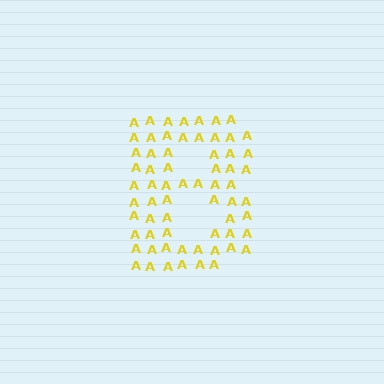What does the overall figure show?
The overall figure shows the letter B.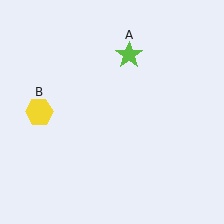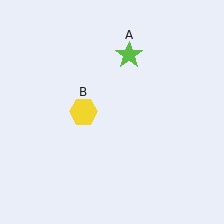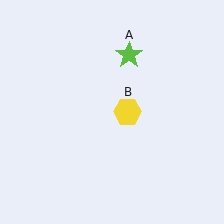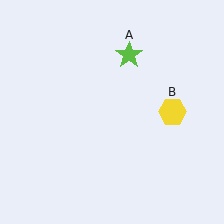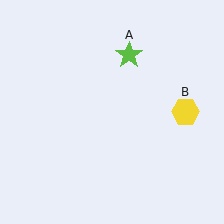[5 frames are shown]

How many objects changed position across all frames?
1 object changed position: yellow hexagon (object B).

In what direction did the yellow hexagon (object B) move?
The yellow hexagon (object B) moved right.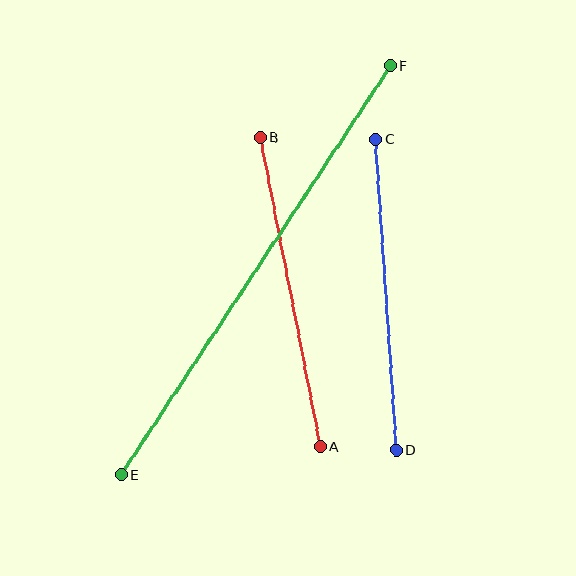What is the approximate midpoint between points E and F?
The midpoint is at approximately (256, 270) pixels.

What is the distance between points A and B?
The distance is approximately 314 pixels.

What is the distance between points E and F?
The distance is approximately 490 pixels.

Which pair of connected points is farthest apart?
Points E and F are farthest apart.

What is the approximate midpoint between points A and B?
The midpoint is at approximately (290, 292) pixels.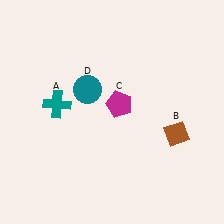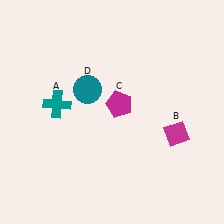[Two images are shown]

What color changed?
The diamond (B) changed from brown in Image 1 to magenta in Image 2.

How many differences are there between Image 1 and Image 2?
There is 1 difference between the two images.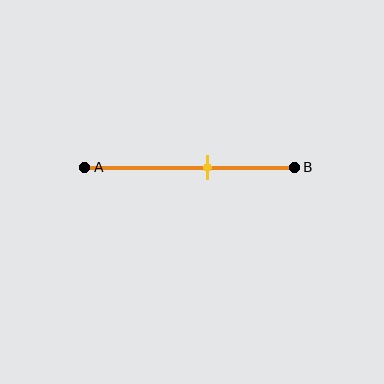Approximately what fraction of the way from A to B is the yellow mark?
The yellow mark is approximately 60% of the way from A to B.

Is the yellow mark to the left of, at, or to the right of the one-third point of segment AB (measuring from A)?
The yellow mark is to the right of the one-third point of segment AB.